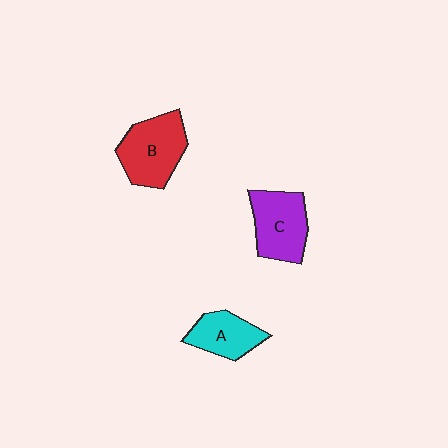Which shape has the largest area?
Shape B (red).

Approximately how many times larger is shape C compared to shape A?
Approximately 1.3 times.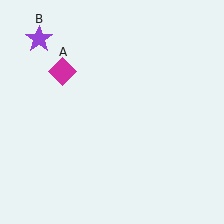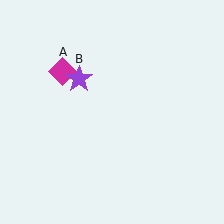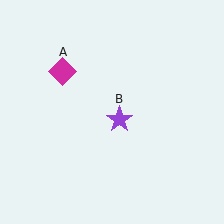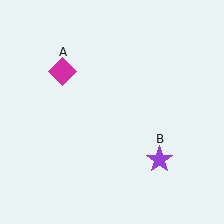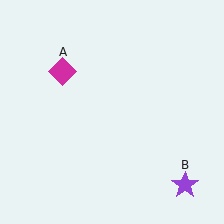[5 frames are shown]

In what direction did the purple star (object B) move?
The purple star (object B) moved down and to the right.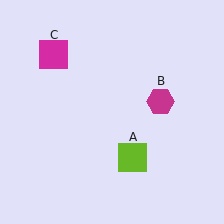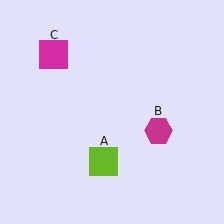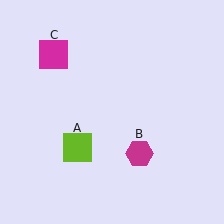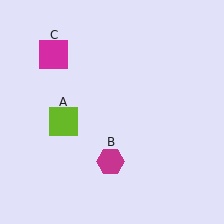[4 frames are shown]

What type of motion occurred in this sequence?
The lime square (object A), magenta hexagon (object B) rotated clockwise around the center of the scene.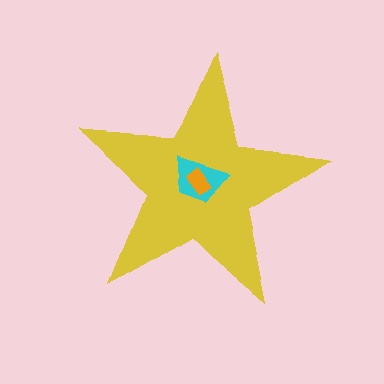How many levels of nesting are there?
3.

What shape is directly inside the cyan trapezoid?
The orange rectangle.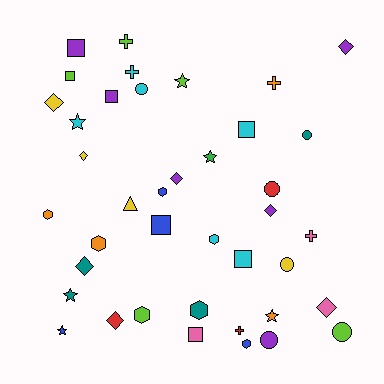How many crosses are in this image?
There are 5 crosses.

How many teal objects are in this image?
There are 4 teal objects.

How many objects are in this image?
There are 40 objects.